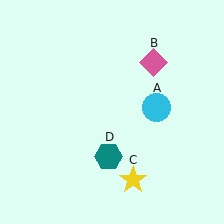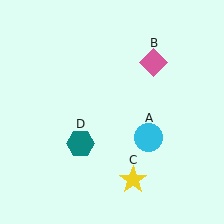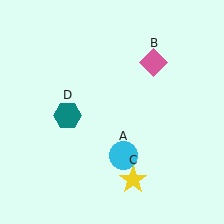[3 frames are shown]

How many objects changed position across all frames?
2 objects changed position: cyan circle (object A), teal hexagon (object D).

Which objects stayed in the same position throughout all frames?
Pink diamond (object B) and yellow star (object C) remained stationary.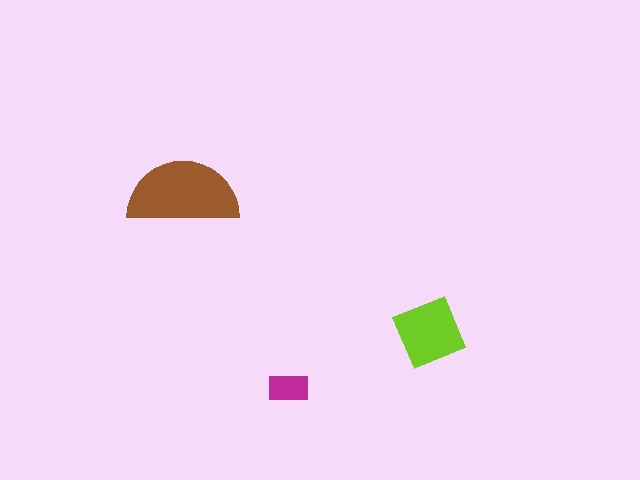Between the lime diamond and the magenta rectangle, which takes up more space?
The lime diamond.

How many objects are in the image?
There are 3 objects in the image.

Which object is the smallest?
The magenta rectangle.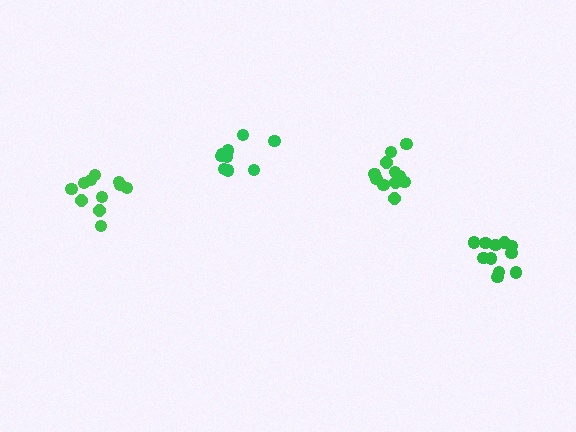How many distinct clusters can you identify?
There are 4 distinct clusters.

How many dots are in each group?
Group 1: 11 dots, Group 2: 12 dots, Group 3: 11 dots, Group 4: 9 dots (43 total).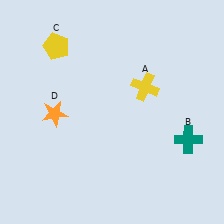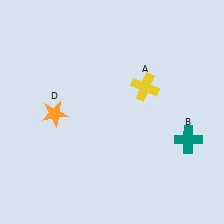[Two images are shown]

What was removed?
The yellow pentagon (C) was removed in Image 2.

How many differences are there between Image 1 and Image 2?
There is 1 difference between the two images.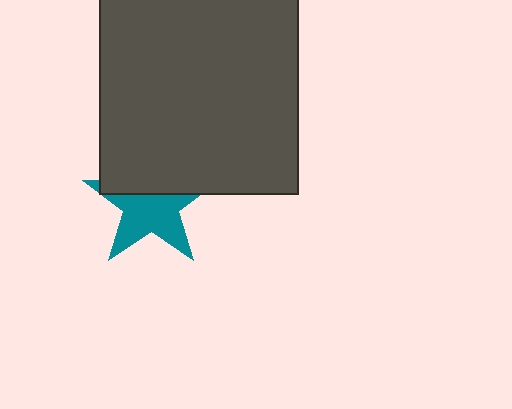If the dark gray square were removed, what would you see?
You would see the complete teal star.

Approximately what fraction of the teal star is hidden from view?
Roughly 42% of the teal star is hidden behind the dark gray square.